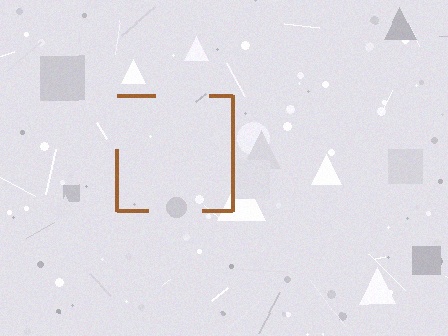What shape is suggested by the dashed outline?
The dashed outline suggests a square.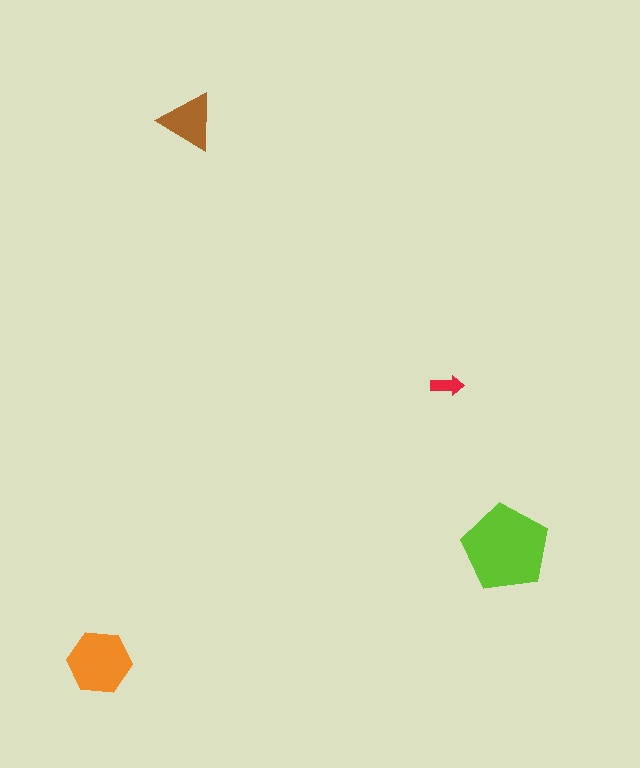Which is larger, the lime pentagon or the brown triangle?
The lime pentagon.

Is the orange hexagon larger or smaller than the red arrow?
Larger.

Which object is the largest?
The lime pentagon.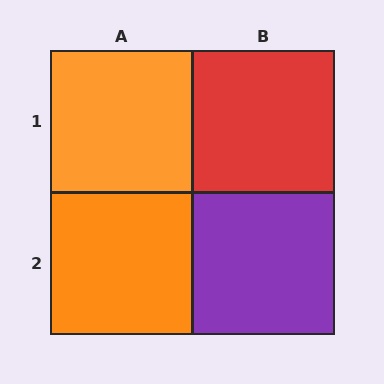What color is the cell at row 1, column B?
Red.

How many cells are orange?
2 cells are orange.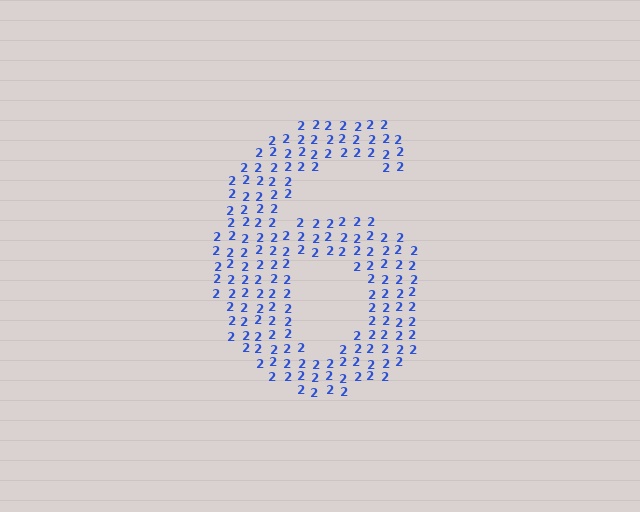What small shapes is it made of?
It is made of small digit 2's.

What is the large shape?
The large shape is the digit 6.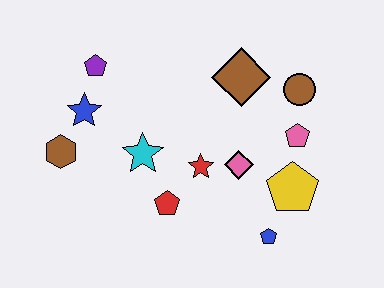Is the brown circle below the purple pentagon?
Yes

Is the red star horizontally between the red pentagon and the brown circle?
Yes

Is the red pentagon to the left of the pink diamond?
Yes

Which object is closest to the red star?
The pink diamond is closest to the red star.